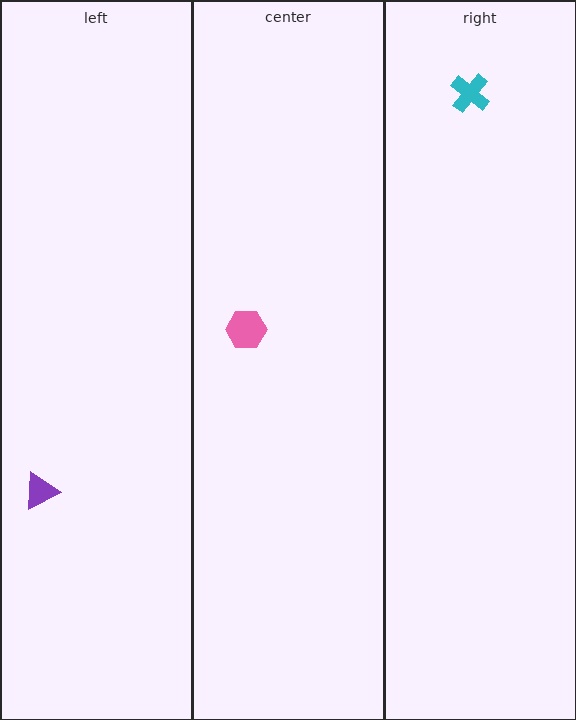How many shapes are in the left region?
1.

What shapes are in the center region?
The pink hexagon.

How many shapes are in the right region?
1.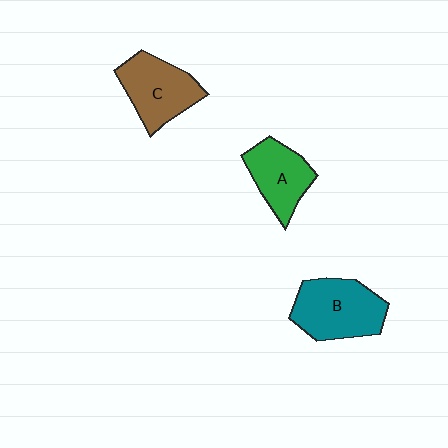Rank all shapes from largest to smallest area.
From largest to smallest: B (teal), C (brown), A (green).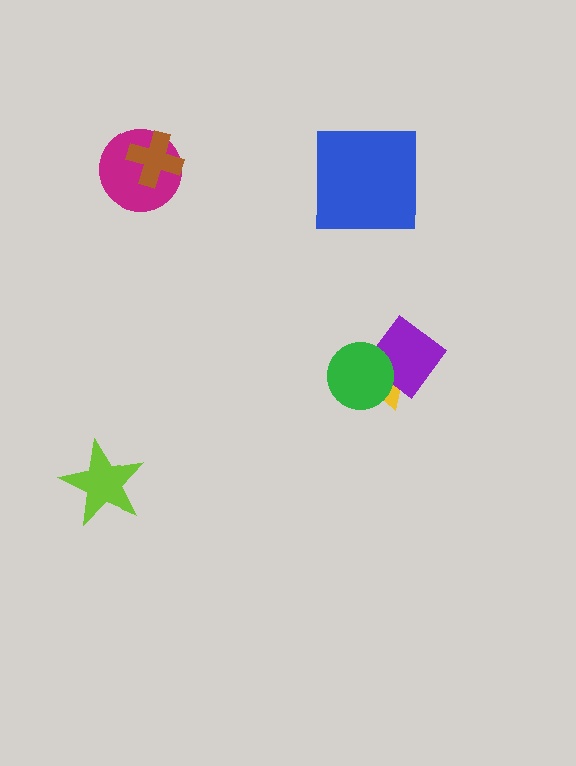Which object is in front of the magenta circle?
The brown cross is in front of the magenta circle.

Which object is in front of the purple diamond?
The green circle is in front of the purple diamond.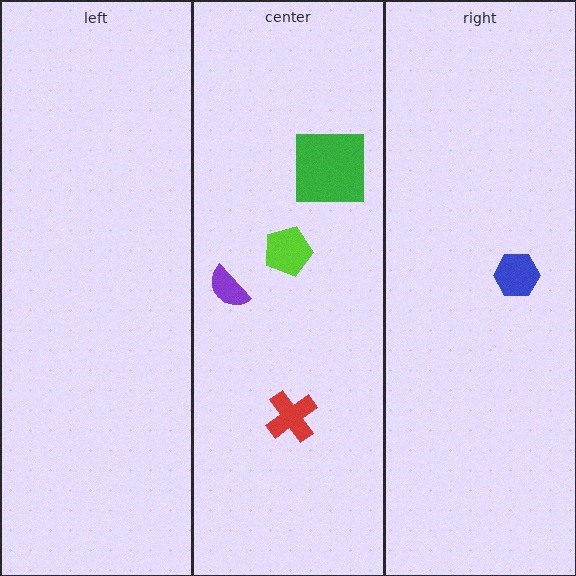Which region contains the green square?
The center region.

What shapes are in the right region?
The blue hexagon.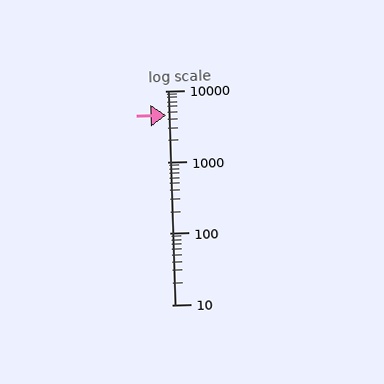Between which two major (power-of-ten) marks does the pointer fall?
The pointer is between 1000 and 10000.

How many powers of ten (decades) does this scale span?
The scale spans 3 decades, from 10 to 10000.